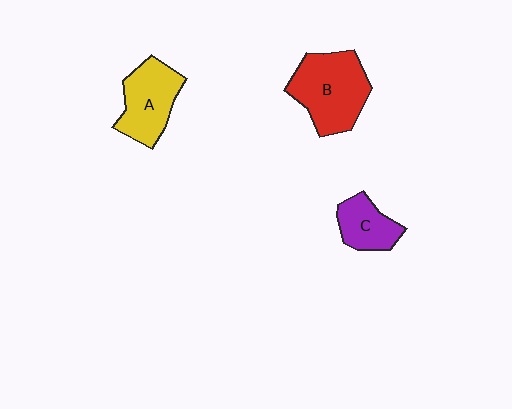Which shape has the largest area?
Shape B (red).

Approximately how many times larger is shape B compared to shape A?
Approximately 1.3 times.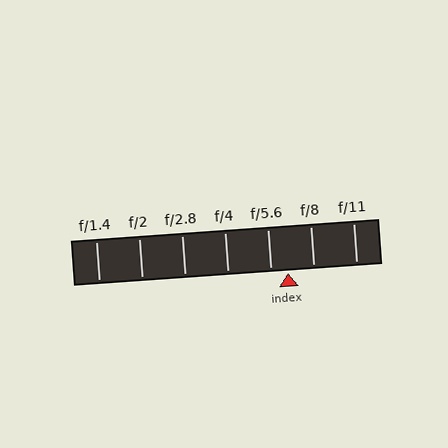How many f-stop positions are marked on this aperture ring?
There are 7 f-stop positions marked.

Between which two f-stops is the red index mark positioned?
The index mark is between f/5.6 and f/8.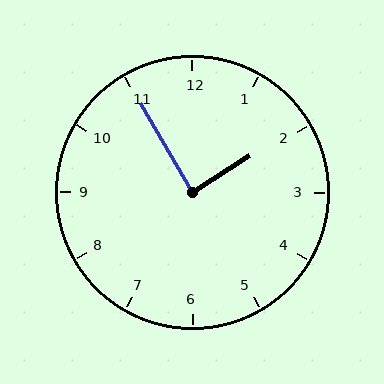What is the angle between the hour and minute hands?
Approximately 88 degrees.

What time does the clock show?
1:55.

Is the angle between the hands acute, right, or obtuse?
It is right.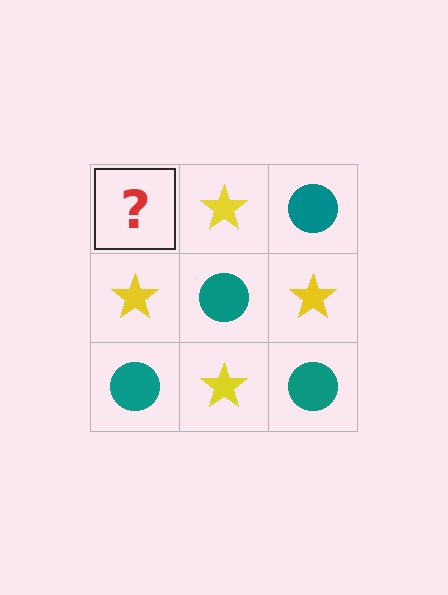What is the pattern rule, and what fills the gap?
The rule is that it alternates teal circle and yellow star in a checkerboard pattern. The gap should be filled with a teal circle.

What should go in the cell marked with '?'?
The missing cell should contain a teal circle.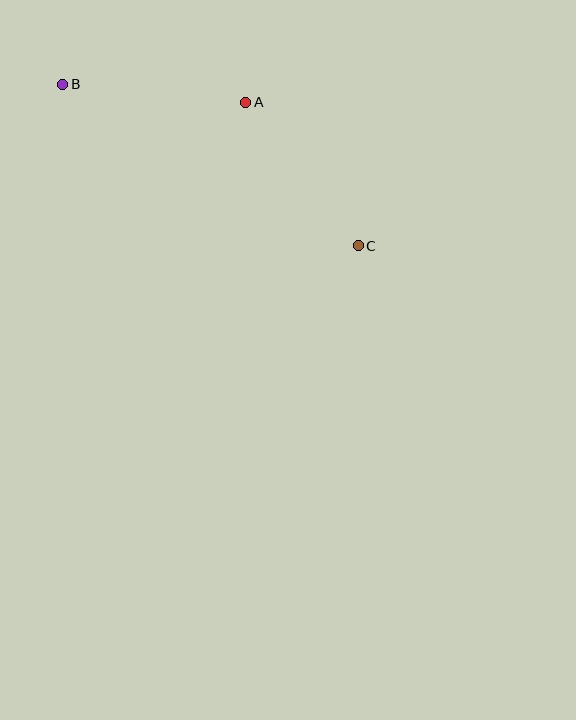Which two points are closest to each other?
Points A and C are closest to each other.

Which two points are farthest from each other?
Points B and C are farthest from each other.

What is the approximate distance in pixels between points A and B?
The distance between A and B is approximately 184 pixels.